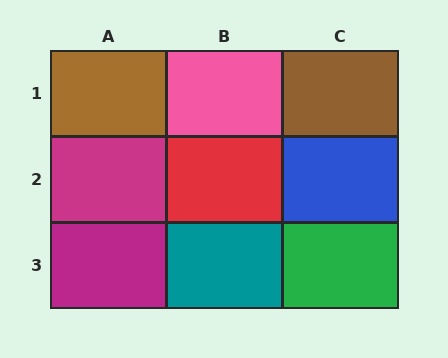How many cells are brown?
2 cells are brown.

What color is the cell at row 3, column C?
Green.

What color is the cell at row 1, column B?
Pink.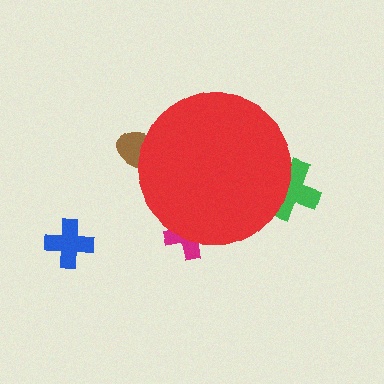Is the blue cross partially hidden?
No, the blue cross is fully visible.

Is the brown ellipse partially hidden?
Yes, the brown ellipse is partially hidden behind the red circle.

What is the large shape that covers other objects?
A red circle.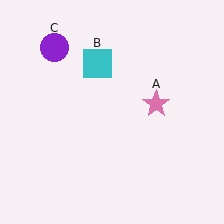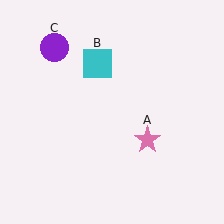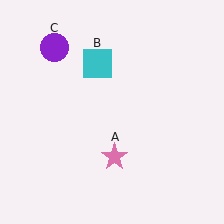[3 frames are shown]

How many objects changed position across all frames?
1 object changed position: pink star (object A).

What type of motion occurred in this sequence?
The pink star (object A) rotated clockwise around the center of the scene.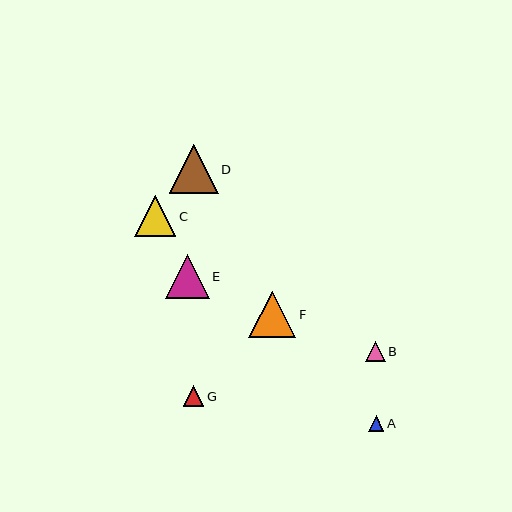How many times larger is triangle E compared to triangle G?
Triangle E is approximately 2.1 times the size of triangle G.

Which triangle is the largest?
Triangle D is the largest with a size of approximately 49 pixels.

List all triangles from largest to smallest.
From largest to smallest: D, F, E, C, G, B, A.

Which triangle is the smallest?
Triangle A is the smallest with a size of approximately 16 pixels.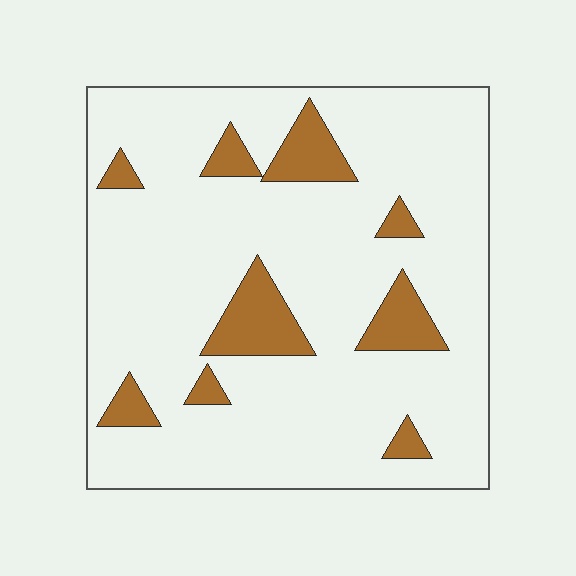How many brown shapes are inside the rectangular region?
9.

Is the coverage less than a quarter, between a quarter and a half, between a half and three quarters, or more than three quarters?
Less than a quarter.